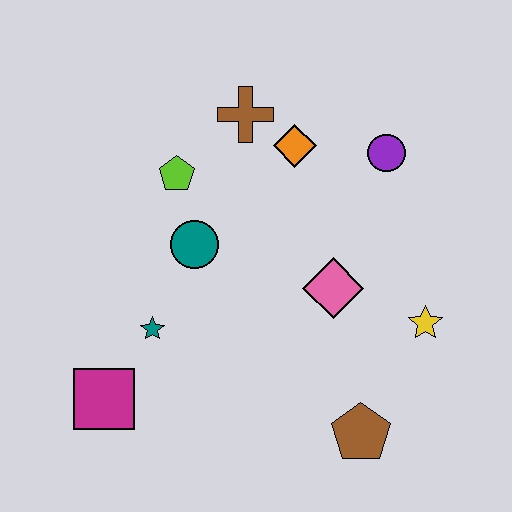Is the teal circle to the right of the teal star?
Yes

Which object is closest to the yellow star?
The pink diamond is closest to the yellow star.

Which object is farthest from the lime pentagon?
The brown pentagon is farthest from the lime pentagon.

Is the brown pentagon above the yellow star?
No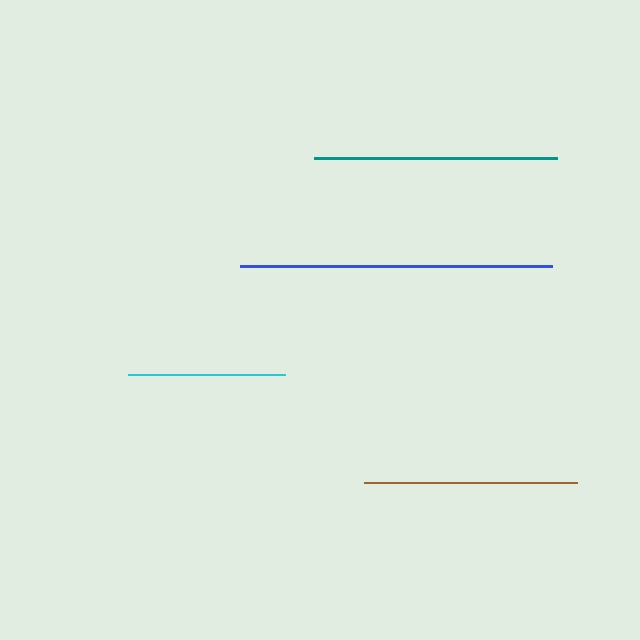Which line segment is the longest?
The blue line is the longest at approximately 312 pixels.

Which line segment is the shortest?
The cyan line is the shortest at approximately 157 pixels.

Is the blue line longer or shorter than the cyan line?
The blue line is longer than the cyan line.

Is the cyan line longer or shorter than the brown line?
The brown line is longer than the cyan line.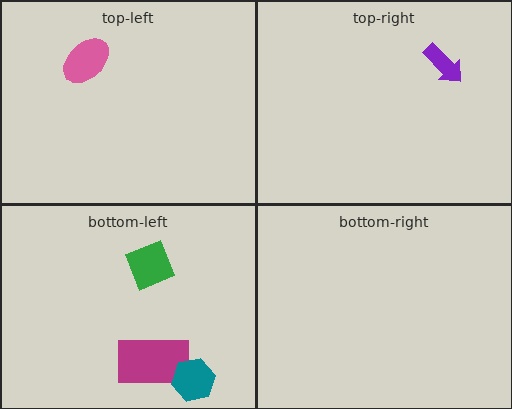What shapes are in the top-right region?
The purple arrow.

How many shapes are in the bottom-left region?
3.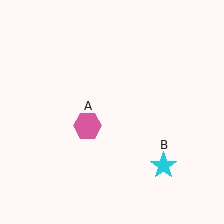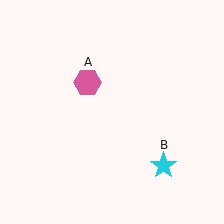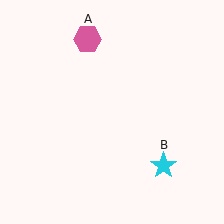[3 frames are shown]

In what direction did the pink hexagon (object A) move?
The pink hexagon (object A) moved up.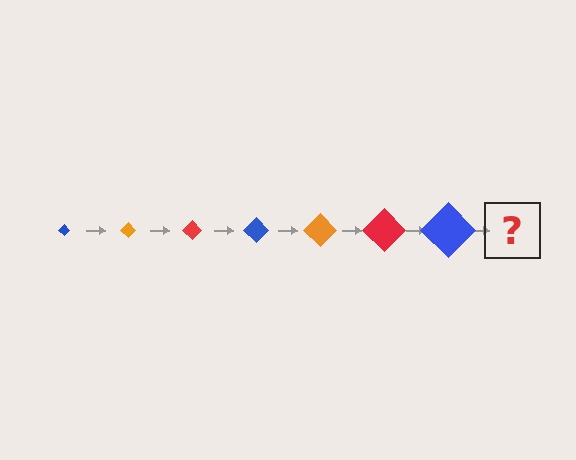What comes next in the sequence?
The next element should be an orange diamond, larger than the previous one.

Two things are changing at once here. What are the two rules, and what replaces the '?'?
The two rules are that the diamond grows larger each step and the color cycles through blue, orange, and red. The '?' should be an orange diamond, larger than the previous one.